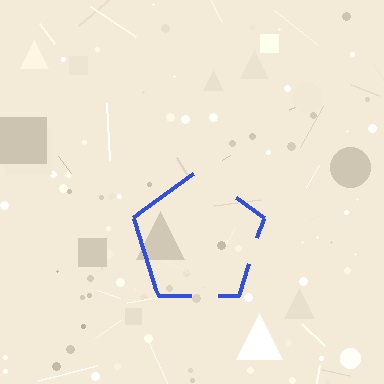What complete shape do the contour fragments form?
The contour fragments form a pentagon.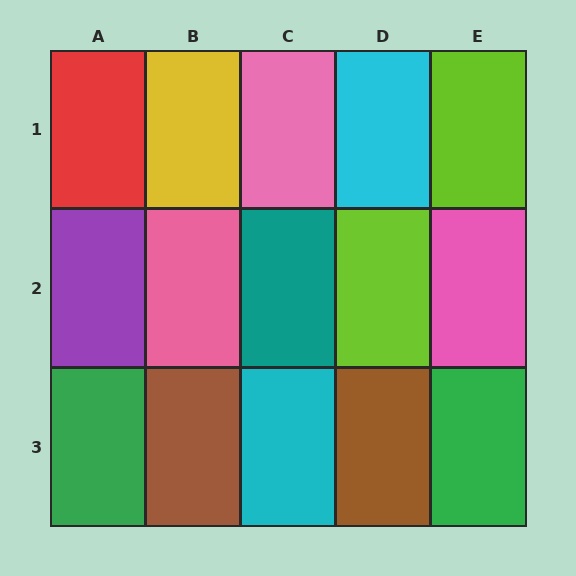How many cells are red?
1 cell is red.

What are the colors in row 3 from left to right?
Green, brown, cyan, brown, green.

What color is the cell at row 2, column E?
Pink.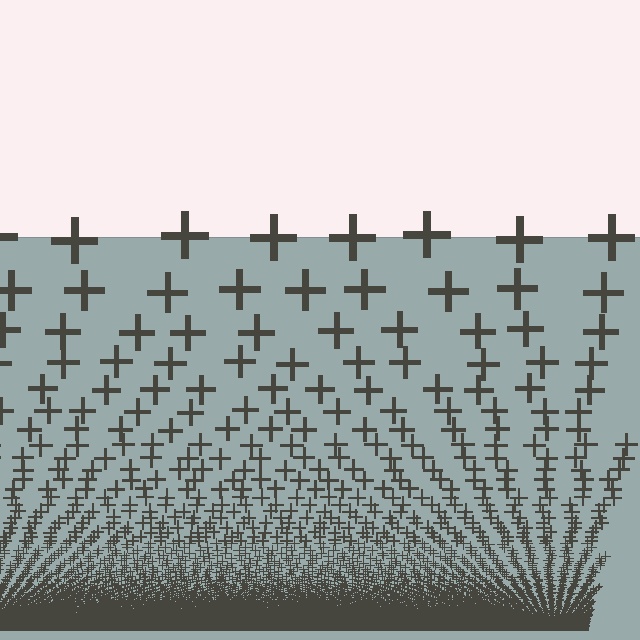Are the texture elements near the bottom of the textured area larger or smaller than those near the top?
Smaller. The gradient is inverted — elements near the bottom are smaller and denser.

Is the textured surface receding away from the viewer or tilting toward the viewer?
The surface appears to tilt toward the viewer. Texture elements get larger and sparser toward the top.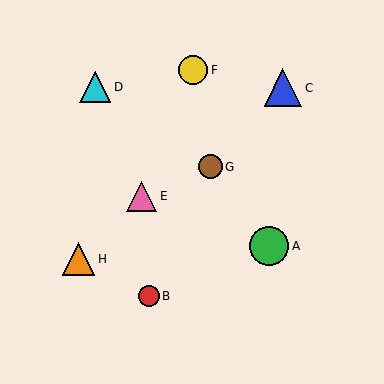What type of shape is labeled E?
Shape E is a pink triangle.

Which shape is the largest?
The green circle (labeled A) is the largest.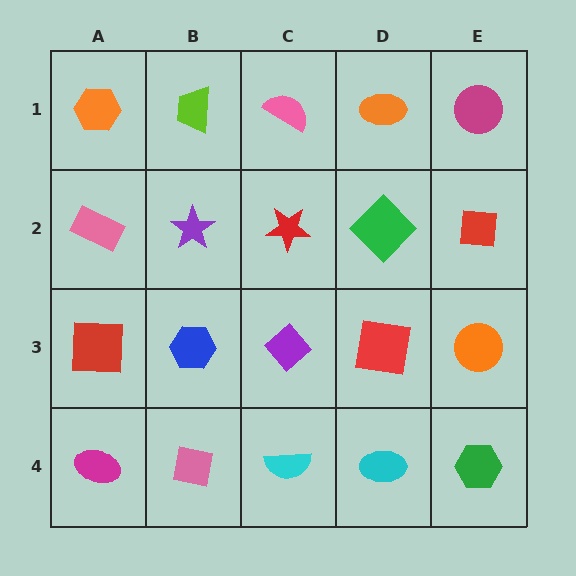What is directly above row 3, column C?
A red star.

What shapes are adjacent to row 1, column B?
A purple star (row 2, column B), an orange hexagon (row 1, column A), a pink semicircle (row 1, column C).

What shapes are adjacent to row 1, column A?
A pink rectangle (row 2, column A), a lime trapezoid (row 1, column B).